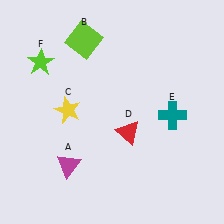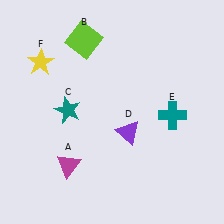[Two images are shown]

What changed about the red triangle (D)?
In Image 1, D is red. In Image 2, it changed to purple.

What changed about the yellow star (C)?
In Image 1, C is yellow. In Image 2, it changed to teal.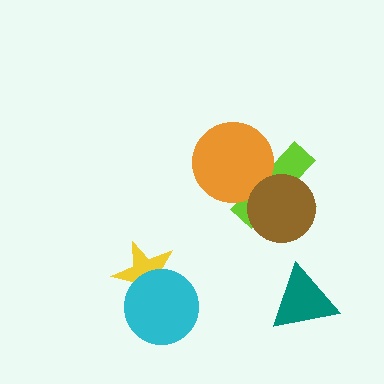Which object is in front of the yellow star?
The cyan circle is in front of the yellow star.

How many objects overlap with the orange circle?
1 object overlaps with the orange circle.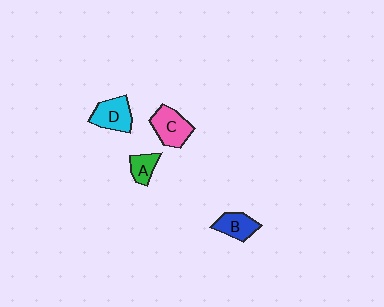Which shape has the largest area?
Shape C (pink).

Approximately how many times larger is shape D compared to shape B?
Approximately 1.2 times.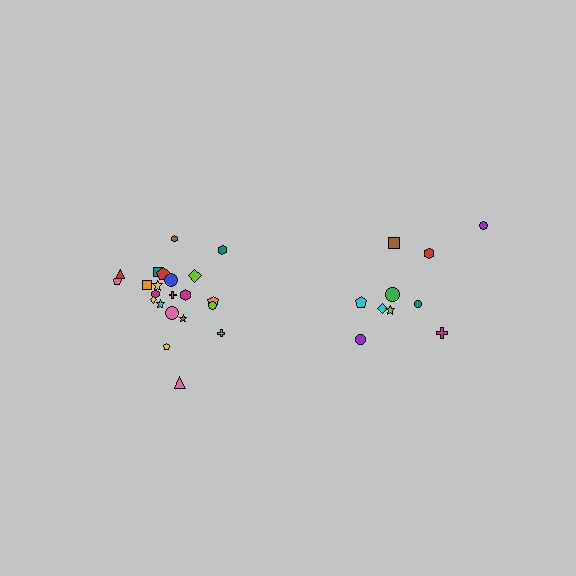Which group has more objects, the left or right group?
The left group.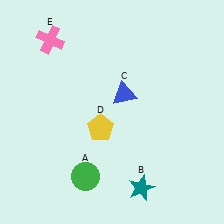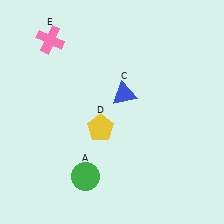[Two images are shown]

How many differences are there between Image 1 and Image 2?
There is 1 difference between the two images.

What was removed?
The teal star (B) was removed in Image 2.